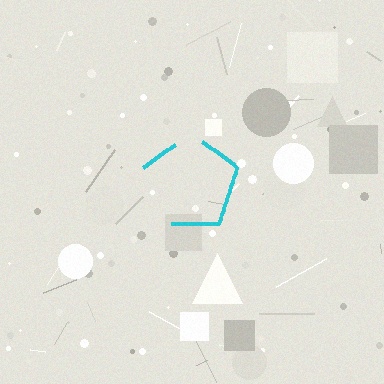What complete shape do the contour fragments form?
The contour fragments form a pentagon.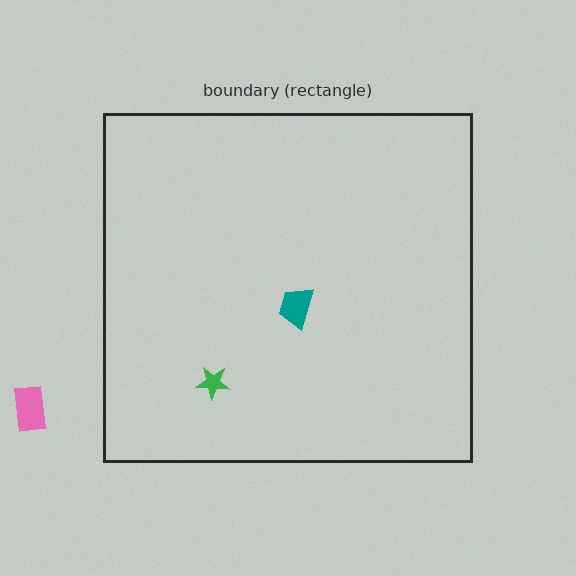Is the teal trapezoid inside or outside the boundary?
Inside.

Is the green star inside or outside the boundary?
Inside.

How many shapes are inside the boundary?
2 inside, 1 outside.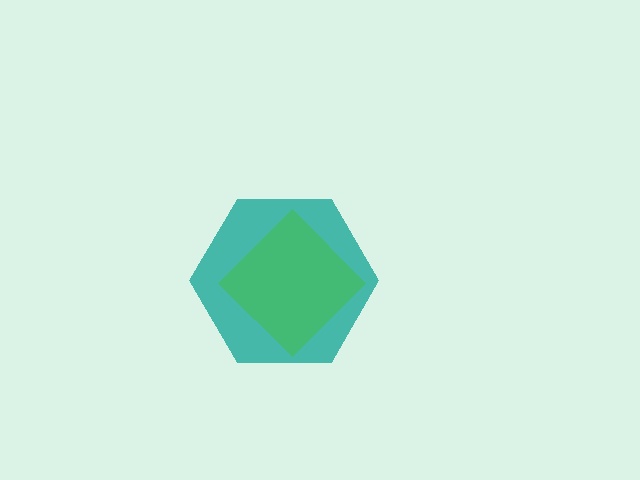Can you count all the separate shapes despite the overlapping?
Yes, there are 2 separate shapes.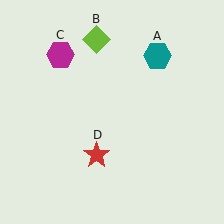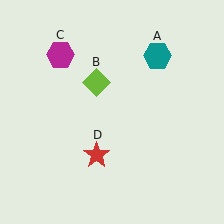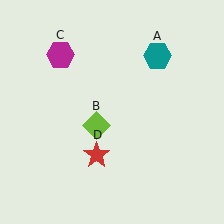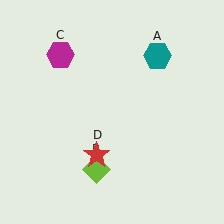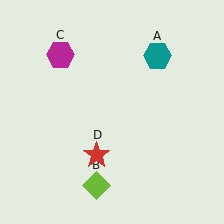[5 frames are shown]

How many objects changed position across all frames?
1 object changed position: lime diamond (object B).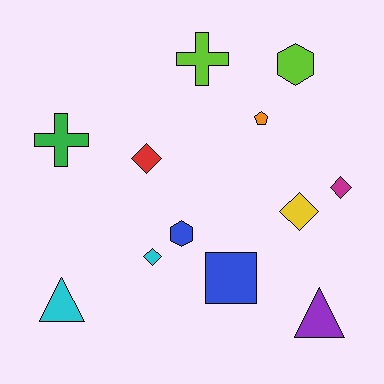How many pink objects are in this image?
There are no pink objects.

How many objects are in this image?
There are 12 objects.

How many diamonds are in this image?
There are 4 diamonds.